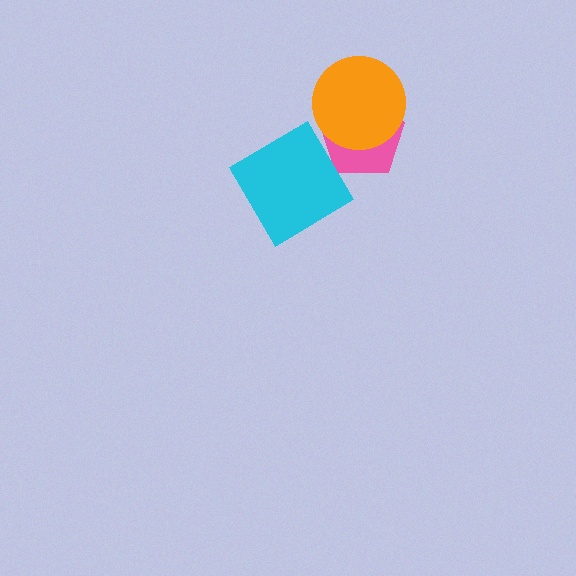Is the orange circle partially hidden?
No, no other shape covers it.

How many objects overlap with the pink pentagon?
1 object overlaps with the pink pentagon.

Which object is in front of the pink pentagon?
The orange circle is in front of the pink pentagon.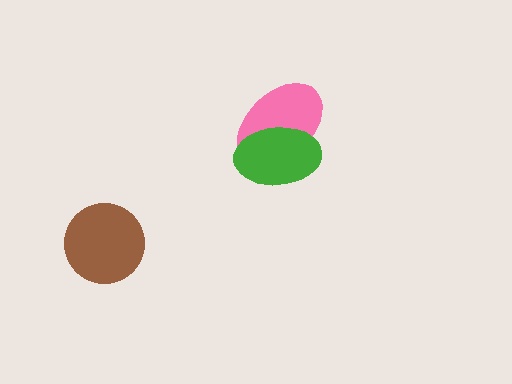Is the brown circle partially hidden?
No, no other shape covers it.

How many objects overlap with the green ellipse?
1 object overlaps with the green ellipse.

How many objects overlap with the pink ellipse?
1 object overlaps with the pink ellipse.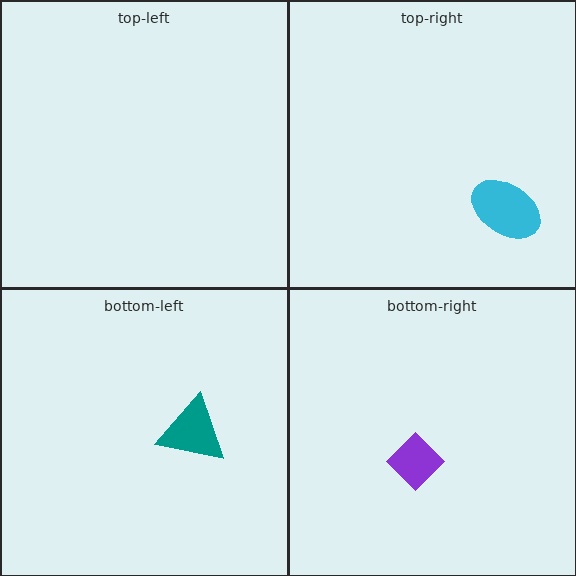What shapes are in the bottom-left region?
The teal triangle.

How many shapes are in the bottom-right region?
1.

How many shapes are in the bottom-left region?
1.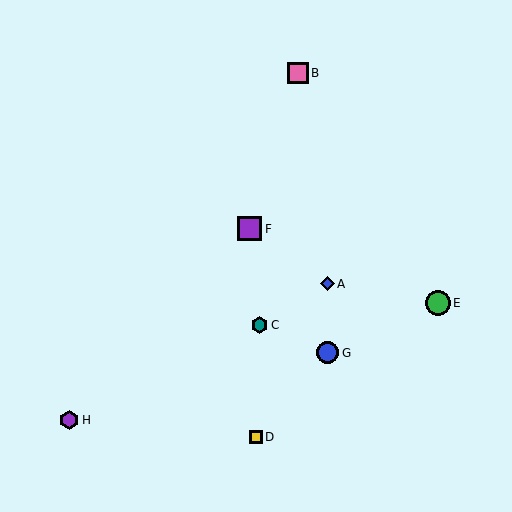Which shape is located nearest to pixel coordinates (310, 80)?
The pink square (labeled B) at (298, 73) is nearest to that location.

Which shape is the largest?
The green circle (labeled E) is the largest.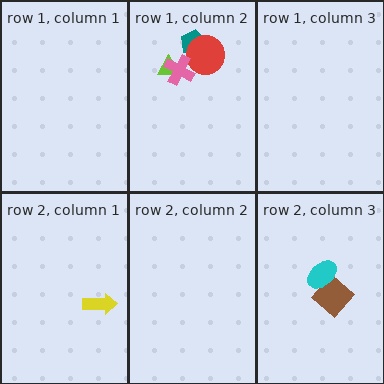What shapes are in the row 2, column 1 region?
The yellow arrow.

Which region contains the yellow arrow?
The row 2, column 1 region.